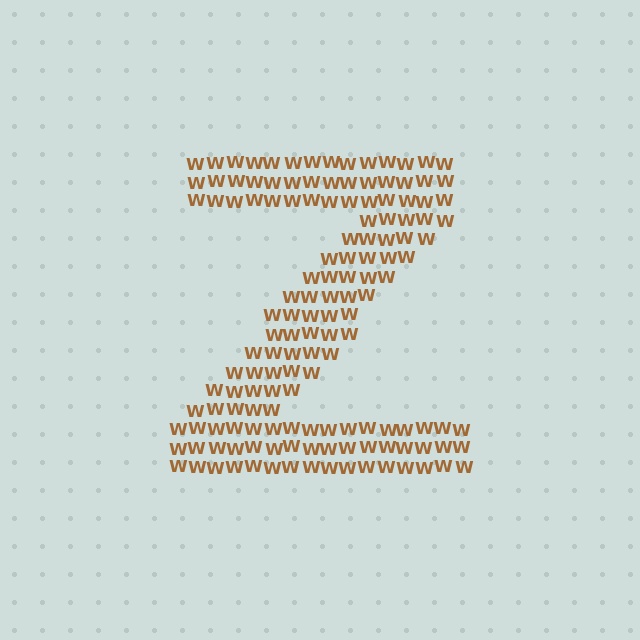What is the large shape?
The large shape is the letter Z.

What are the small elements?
The small elements are letter W's.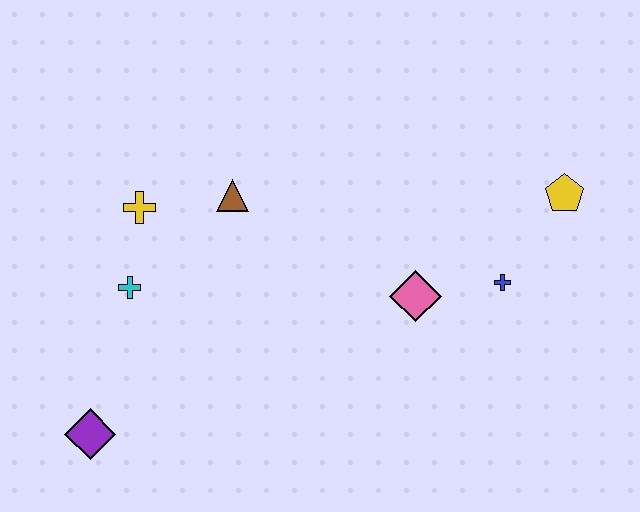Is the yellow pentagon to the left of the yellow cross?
No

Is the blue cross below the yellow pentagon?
Yes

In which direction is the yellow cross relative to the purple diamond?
The yellow cross is above the purple diamond.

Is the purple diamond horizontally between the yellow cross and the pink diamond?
No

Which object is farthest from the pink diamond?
The purple diamond is farthest from the pink diamond.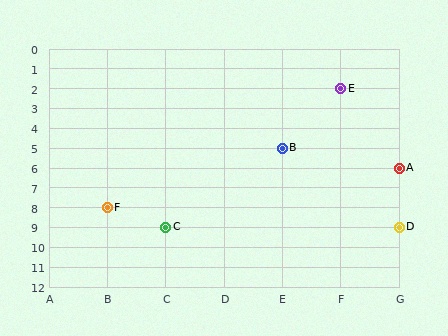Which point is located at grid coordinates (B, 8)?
Point F is at (B, 8).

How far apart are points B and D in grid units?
Points B and D are 2 columns and 4 rows apart (about 4.5 grid units diagonally).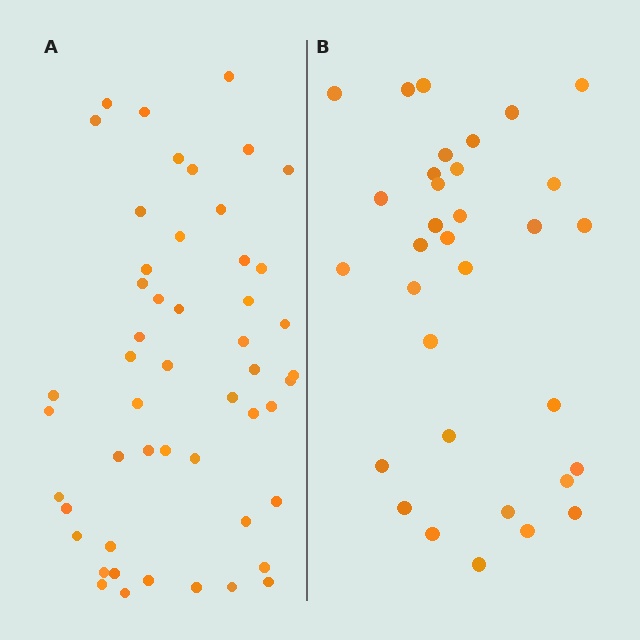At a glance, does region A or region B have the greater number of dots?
Region A (the left region) has more dots.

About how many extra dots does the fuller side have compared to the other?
Region A has approximately 20 more dots than region B.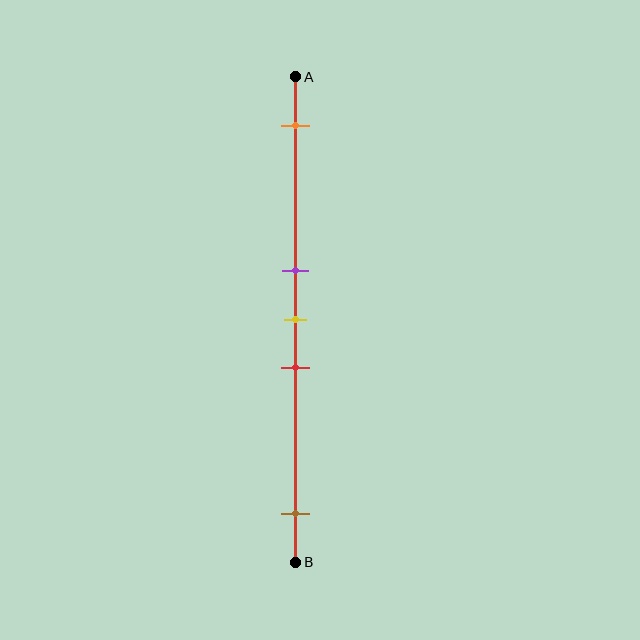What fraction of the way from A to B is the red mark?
The red mark is approximately 60% (0.6) of the way from A to B.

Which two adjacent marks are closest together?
The purple and yellow marks are the closest adjacent pair.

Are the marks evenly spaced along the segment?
No, the marks are not evenly spaced.